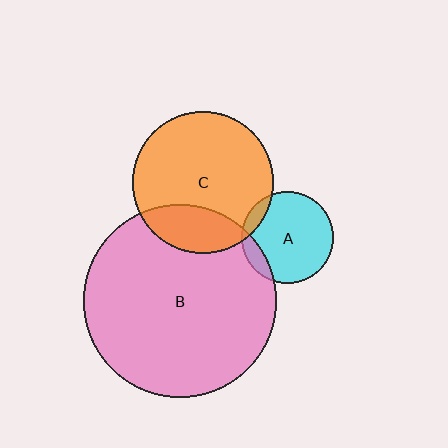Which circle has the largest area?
Circle B (pink).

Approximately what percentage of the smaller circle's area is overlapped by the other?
Approximately 25%.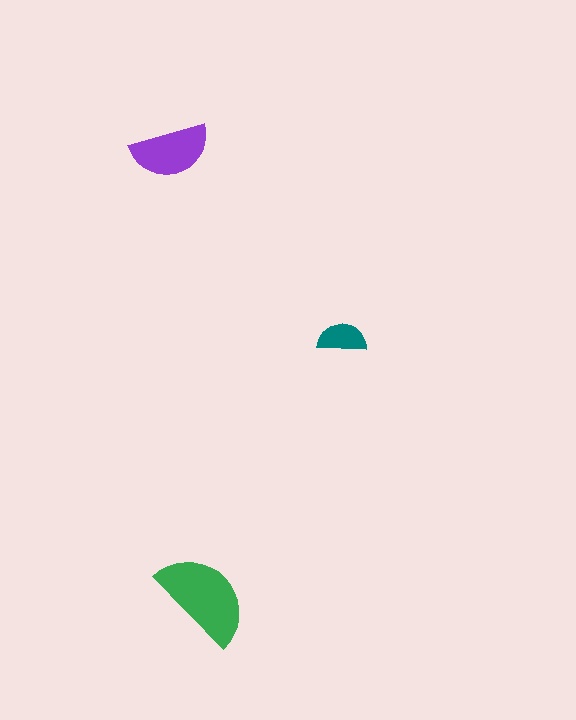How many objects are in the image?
There are 3 objects in the image.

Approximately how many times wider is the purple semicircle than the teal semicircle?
About 1.5 times wider.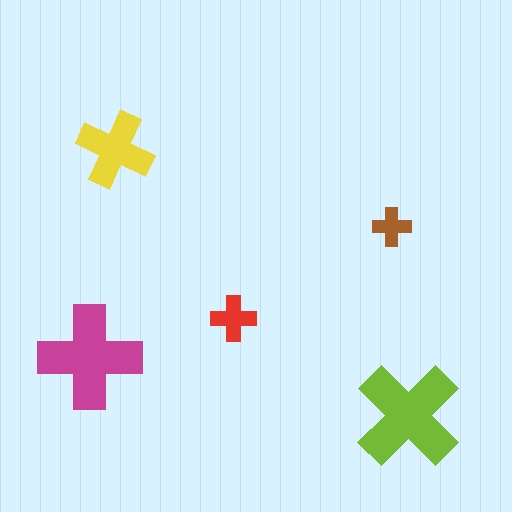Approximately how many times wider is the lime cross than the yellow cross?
About 1.5 times wider.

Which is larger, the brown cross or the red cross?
The red one.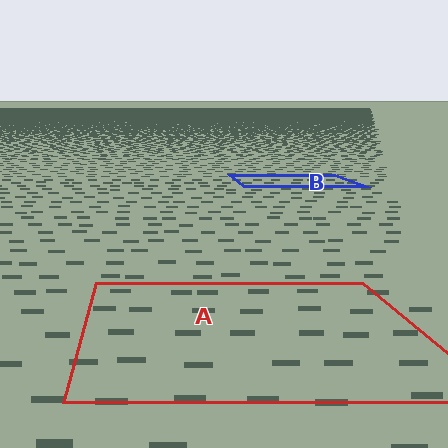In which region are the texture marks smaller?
The texture marks are smaller in region B, because it is farther away.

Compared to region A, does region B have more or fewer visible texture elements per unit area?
Region B has more texture elements per unit area — they are packed more densely because it is farther away.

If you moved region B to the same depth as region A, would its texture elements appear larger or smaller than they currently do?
They would appear larger. At a closer depth, the same texture elements are projected at a bigger on-screen size.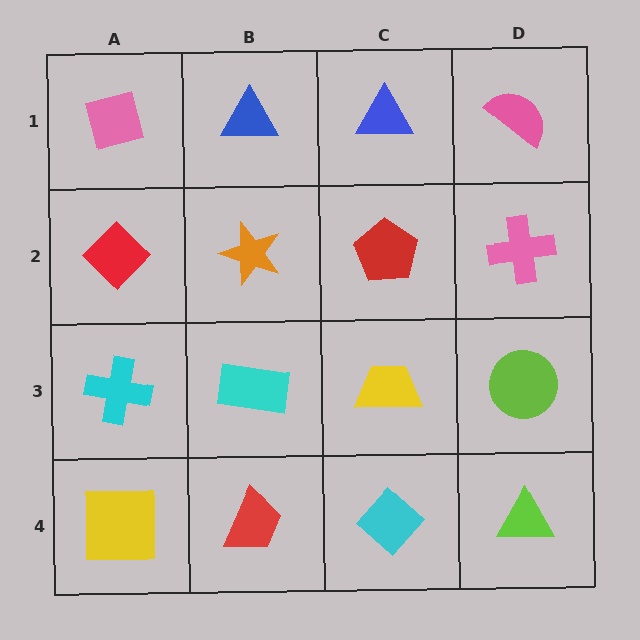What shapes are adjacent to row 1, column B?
An orange star (row 2, column B), a pink diamond (row 1, column A), a blue triangle (row 1, column C).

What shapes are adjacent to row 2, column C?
A blue triangle (row 1, column C), a yellow trapezoid (row 3, column C), an orange star (row 2, column B), a pink cross (row 2, column D).